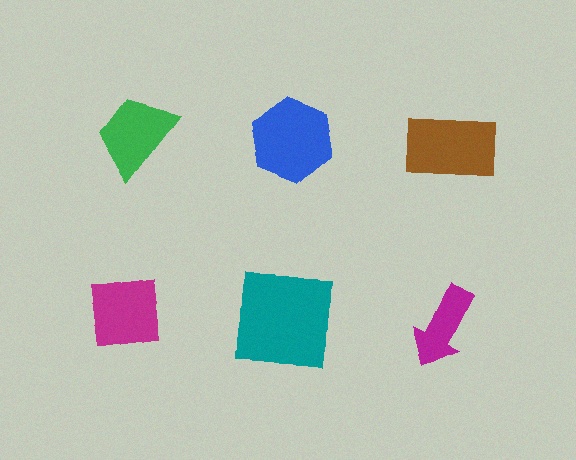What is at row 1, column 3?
A brown rectangle.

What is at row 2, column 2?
A teal square.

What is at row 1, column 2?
A blue hexagon.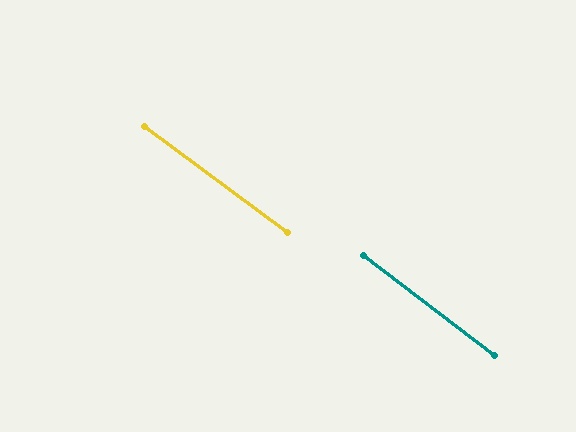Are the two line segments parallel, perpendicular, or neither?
Parallel — their directions differ by only 1.1°.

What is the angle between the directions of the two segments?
Approximately 1 degree.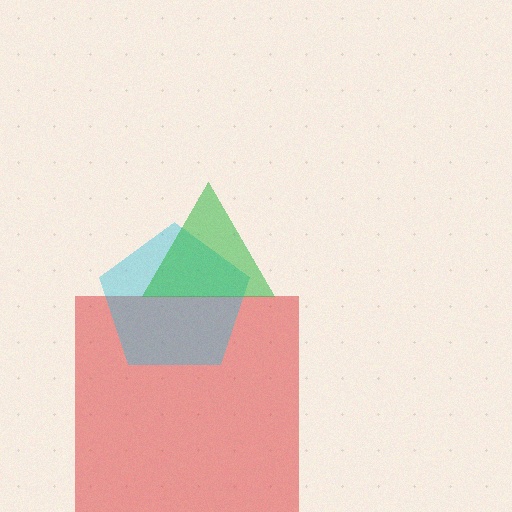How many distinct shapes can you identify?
There are 3 distinct shapes: a red square, a cyan pentagon, a green triangle.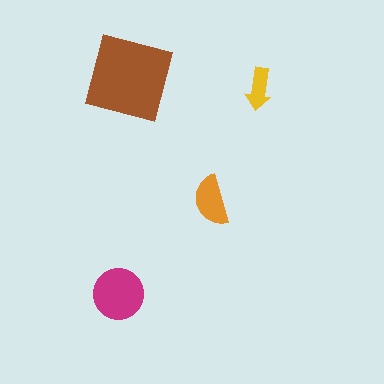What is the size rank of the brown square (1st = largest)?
1st.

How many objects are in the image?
There are 4 objects in the image.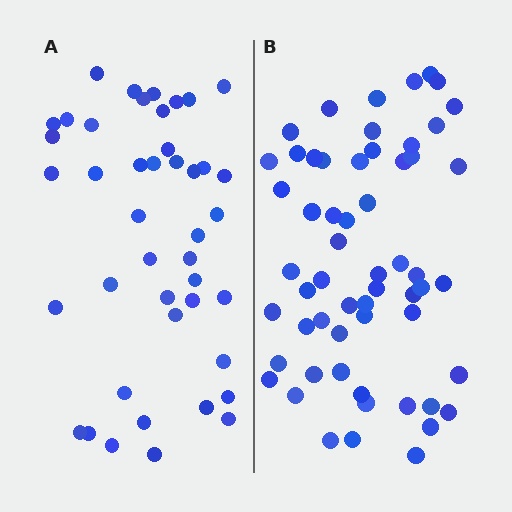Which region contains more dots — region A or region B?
Region B (the right region) has more dots.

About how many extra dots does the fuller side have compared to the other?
Region B has approximately 15 more dots than region A.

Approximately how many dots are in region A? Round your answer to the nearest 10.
About 40 dots. (The exact count is 43, which rounds to 40.)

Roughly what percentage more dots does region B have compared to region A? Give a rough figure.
About 35% more.